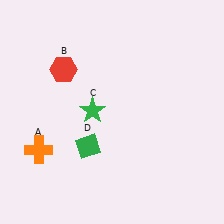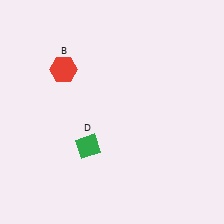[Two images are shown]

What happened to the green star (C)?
The green star (C) was removed in Image 2. It was in the top-left area of Image 1.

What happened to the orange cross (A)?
The orange cross (A) was removed in Image 2. It was in the bottom-left area of Image 1.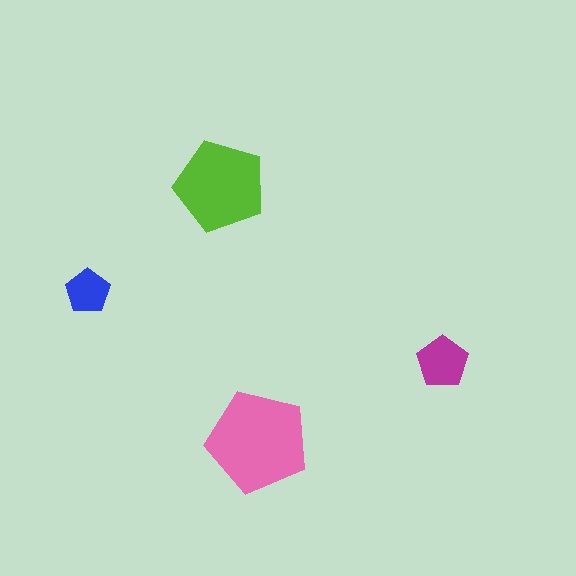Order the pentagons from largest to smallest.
the pink one, the lime one, the magenta one, the blue one.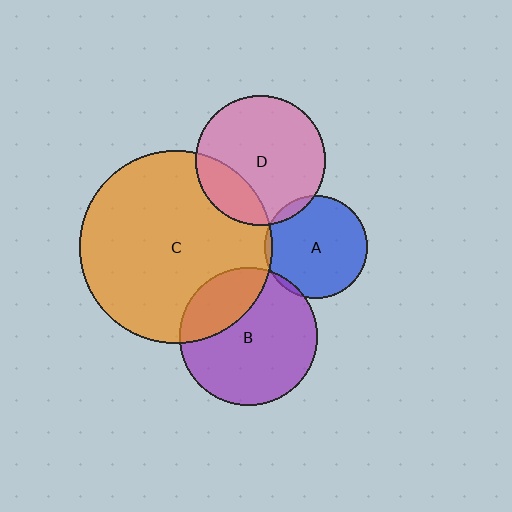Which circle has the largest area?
Circle C (orange).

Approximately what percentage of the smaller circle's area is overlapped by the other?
Approximately 5%.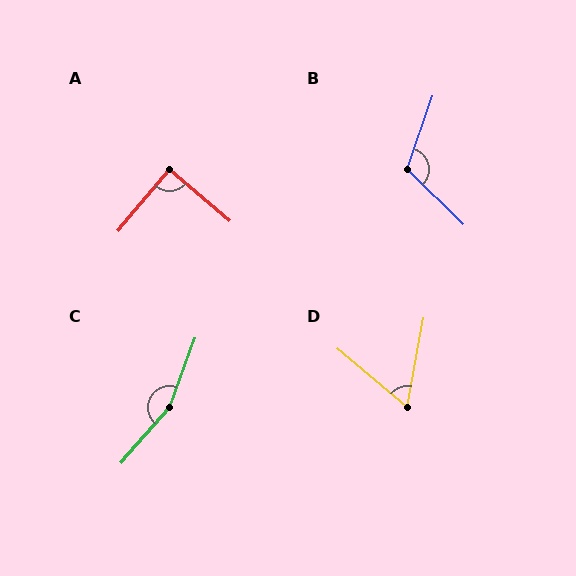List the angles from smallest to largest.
D (61°), A (90°), B (115°), C (159°).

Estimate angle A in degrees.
Approximately 90 degrees.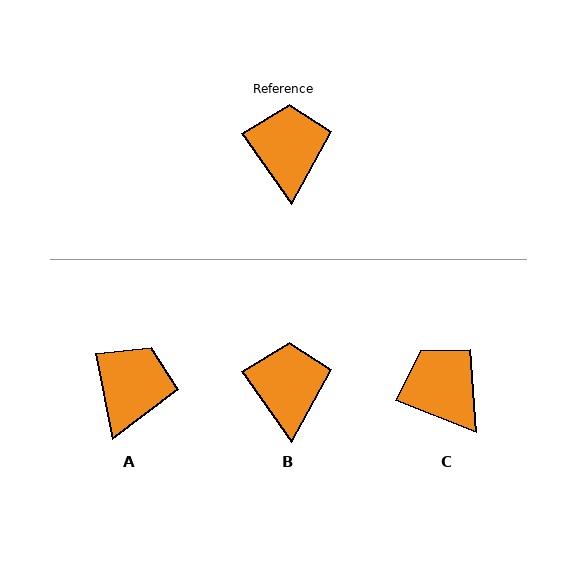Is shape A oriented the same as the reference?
No, it is off by about 25 degrees.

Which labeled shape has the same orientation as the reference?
B.